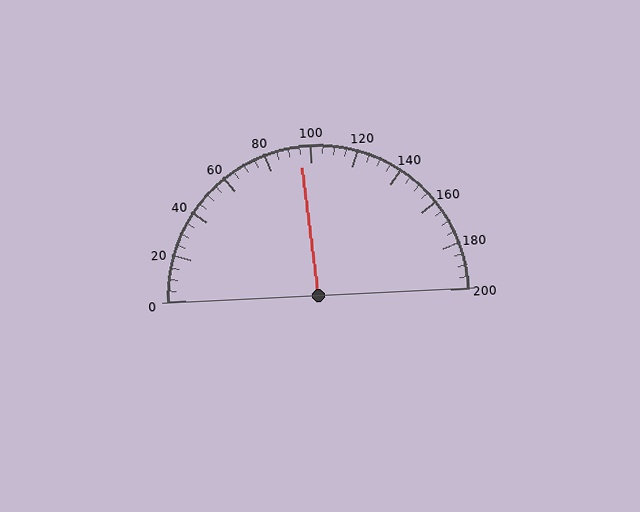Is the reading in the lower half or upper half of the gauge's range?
The reading is in the lower half of the range (0 to 200).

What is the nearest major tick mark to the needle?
The nearest major tick mark is 100.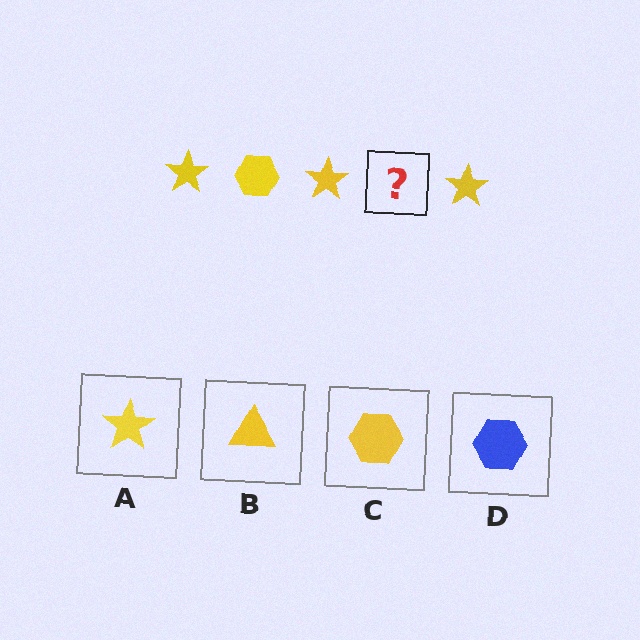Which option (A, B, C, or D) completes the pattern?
C.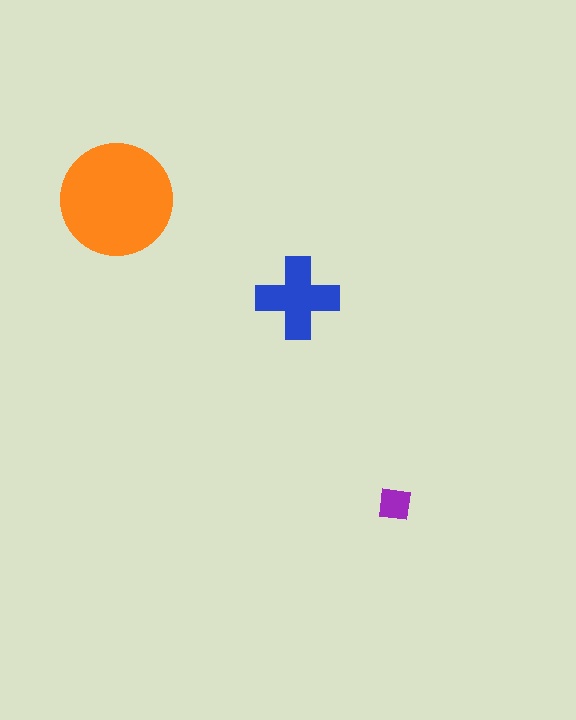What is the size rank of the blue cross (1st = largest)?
2nd.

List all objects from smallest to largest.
The purple square, the blue cross, the orange circle.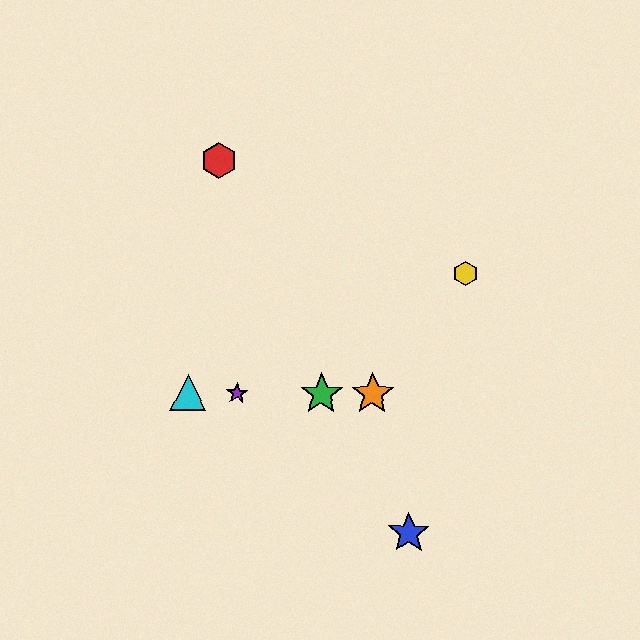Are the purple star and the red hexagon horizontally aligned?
No, the purple star is at y≈393 and the red hexagon is at y≈160.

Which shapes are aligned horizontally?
The green star, the purple star, the orange star, the cyan triangle are aligned horizontally.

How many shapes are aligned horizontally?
4 shapes (the green star, the purple star, the orange star, the cyan triangle) are aligned horizontally.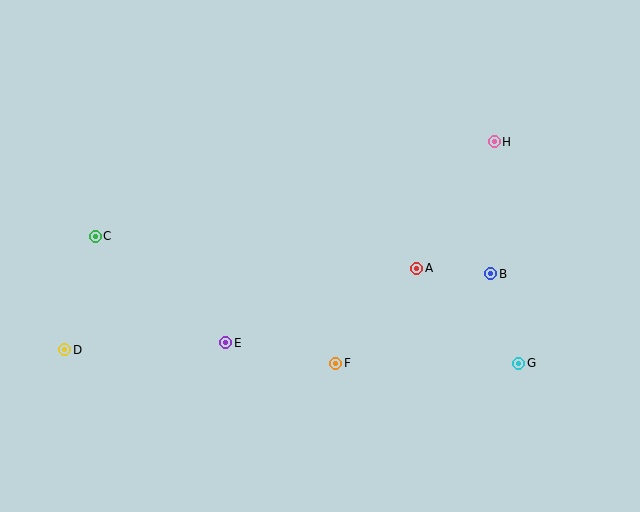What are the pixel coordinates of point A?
Point A is at (416, 268).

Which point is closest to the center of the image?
Point A at (416, 268) is closest to the center.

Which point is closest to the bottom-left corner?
Point D is closest to the bottom-left corner.